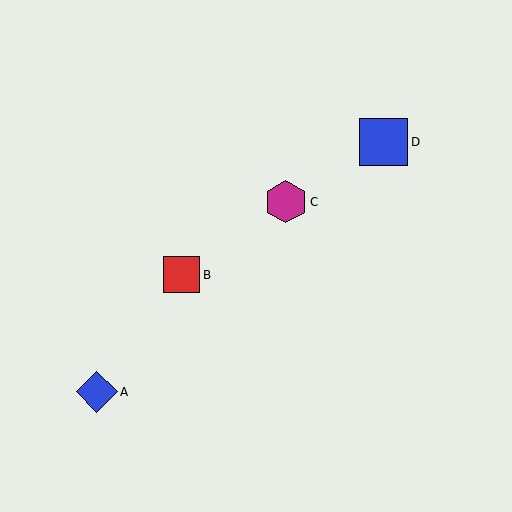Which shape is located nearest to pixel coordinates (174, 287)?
The red square (labeled B) at (181, 275) is nearest to that location.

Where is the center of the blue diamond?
The center of the blue diamond is at (97, 392).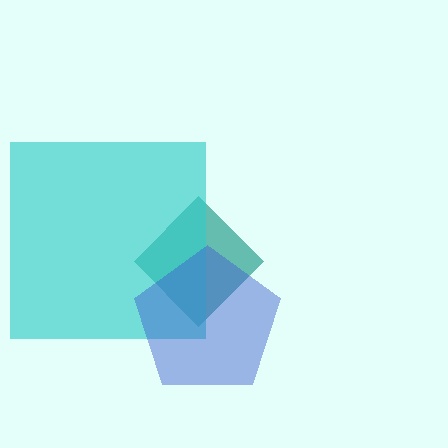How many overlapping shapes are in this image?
There are 3 overlapping shapes in the image.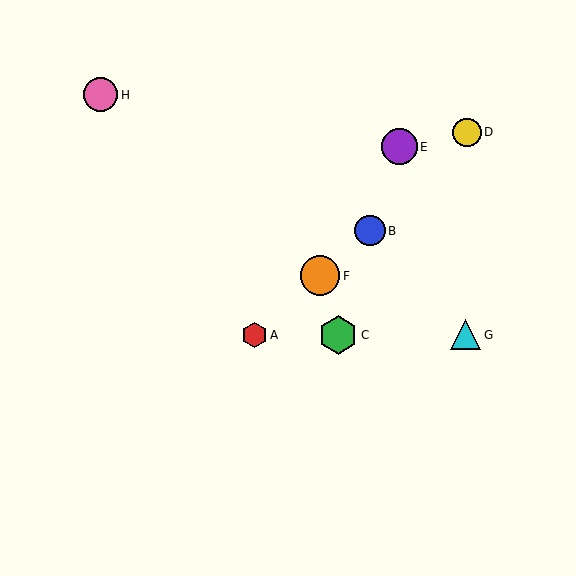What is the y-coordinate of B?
Object B is at y≈231.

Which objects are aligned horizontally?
Objects A, C, G are aligned horizontally.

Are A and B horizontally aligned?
No, A is at y≈335 and B is at y≈231.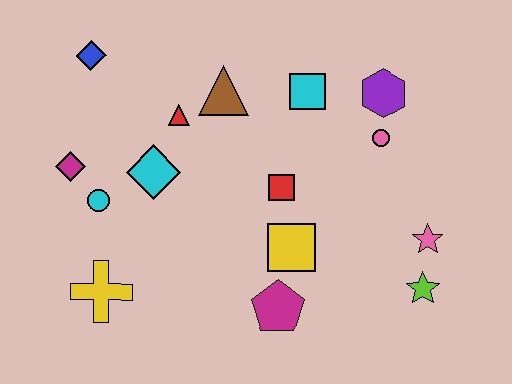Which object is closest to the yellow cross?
The cyan circle is closest to the yellow cross.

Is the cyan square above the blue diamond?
No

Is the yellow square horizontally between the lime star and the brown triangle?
Yes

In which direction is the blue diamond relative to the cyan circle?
The blue diamond is above the cyan circle.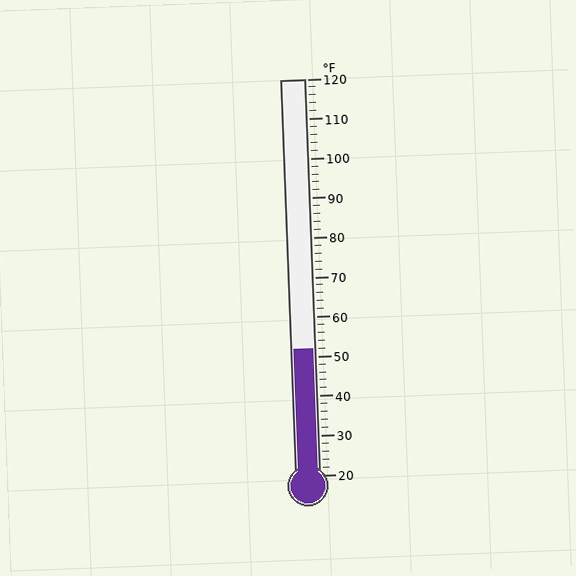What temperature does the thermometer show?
The thermometer shows approximately 52°F.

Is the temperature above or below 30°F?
The temperature is above 30°F.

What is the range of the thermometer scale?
The thermometer scale ranges from 20°F to 120°F.